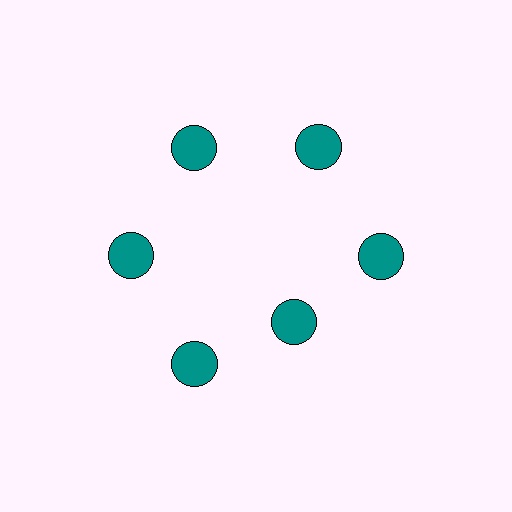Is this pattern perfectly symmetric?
No. The 6 teal circles are arranged in a ring, but one element near the 5 o'clock position is pulled inward toward the center, breaking the 6-fold rotational symmetry.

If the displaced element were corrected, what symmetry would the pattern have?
It would have 6-fold rotational symmetry — the pattern would map onto itself every 60 degrees.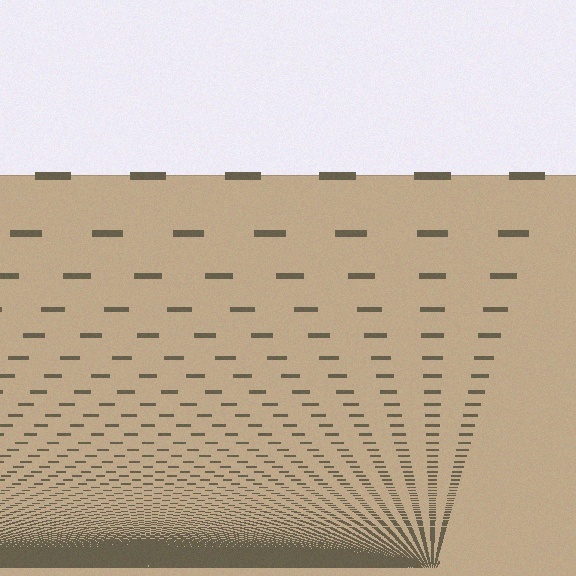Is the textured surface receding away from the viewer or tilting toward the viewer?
The surface appears to tilt toward the viewer. Texture elements get larger and sparser toward the top.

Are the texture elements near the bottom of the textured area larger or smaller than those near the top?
Smaller. The gradient is inverted — elements near the bottom are smaller and denser.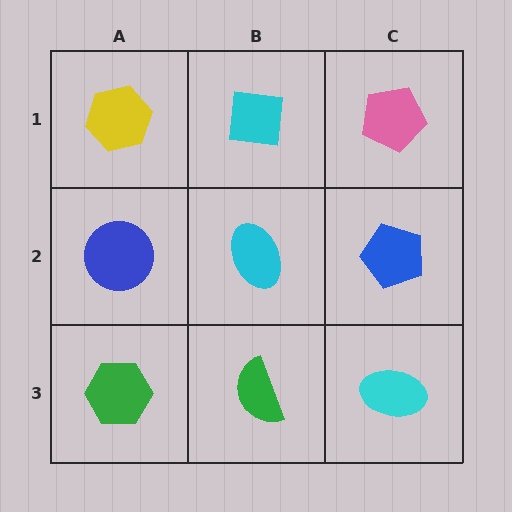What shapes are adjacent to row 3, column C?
A blue pentagon (row 2, column C), a green semicircle (row 3, column B).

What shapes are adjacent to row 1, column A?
A blue circle (row 2, column A), a cyan square (row 1, column B).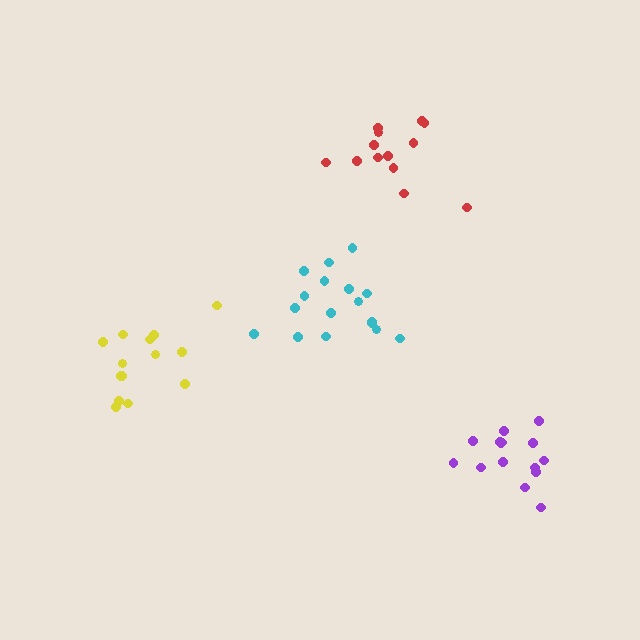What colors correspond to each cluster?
The clusters are colored: cyan, yellow, purple, red.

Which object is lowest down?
The purple cluster is bottommost.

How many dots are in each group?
Group 1: 17 dots, Group 2: 14 dots, Group 3: 15 dots, Group 4: 13 dots (59 total).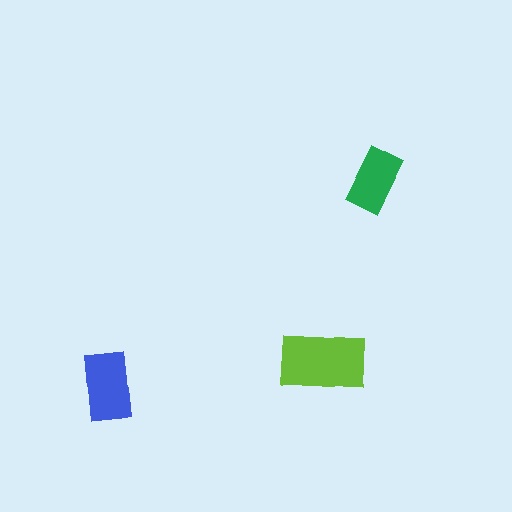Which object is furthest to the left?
The blue rectangle is leftmost.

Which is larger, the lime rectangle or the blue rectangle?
The lime one.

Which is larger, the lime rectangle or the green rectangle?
The lime one.